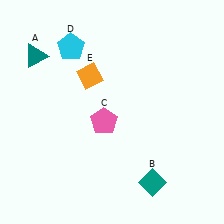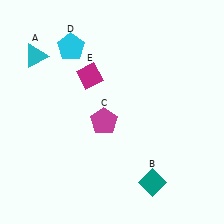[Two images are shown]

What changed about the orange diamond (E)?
In Image 1, E is orange. In Image 2, it changed to magenta.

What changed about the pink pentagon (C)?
In Image 1, C is pink. In Image 2, it changed to magenta.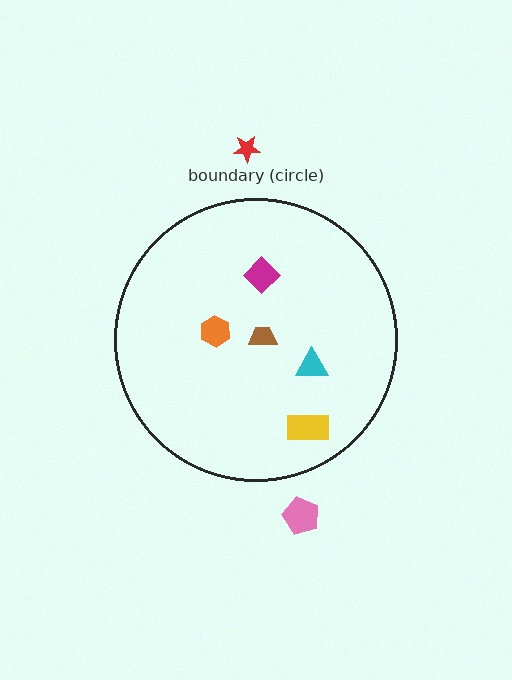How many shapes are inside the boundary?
5 inside, 2 outside.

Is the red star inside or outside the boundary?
Outside.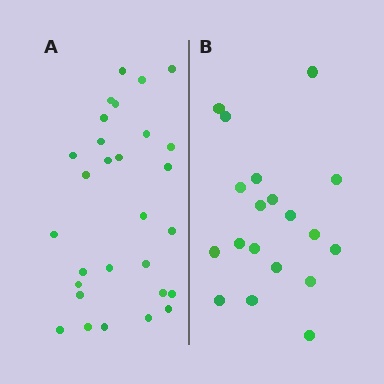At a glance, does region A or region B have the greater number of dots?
Region A (the left region) has more dots.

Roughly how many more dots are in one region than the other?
Region A has roughly 10 or so more dots than region B.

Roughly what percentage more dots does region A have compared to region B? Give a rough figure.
About 55% more.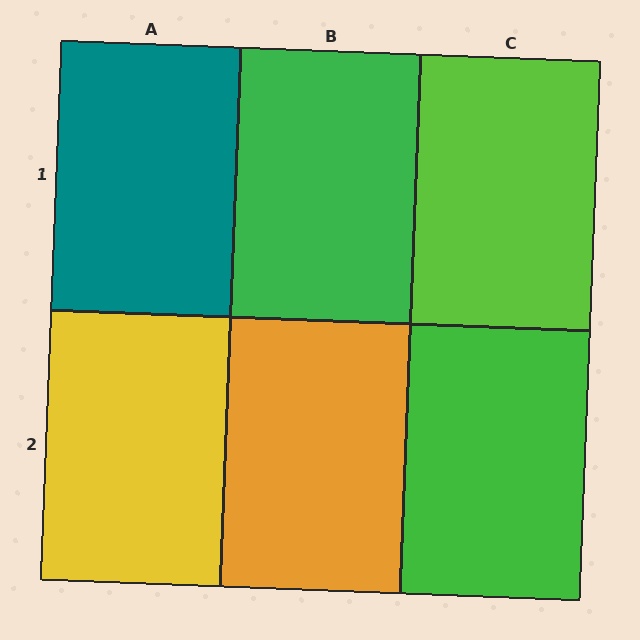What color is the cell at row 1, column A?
Teal.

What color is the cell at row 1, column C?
Lime.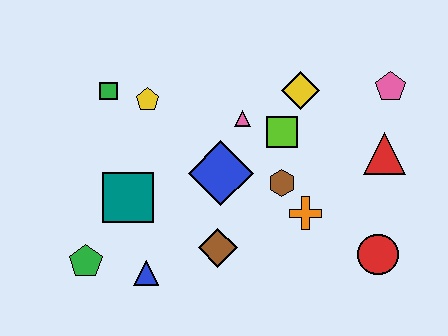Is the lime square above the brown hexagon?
Yes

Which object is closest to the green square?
The yellow pentagon is closest to the green square.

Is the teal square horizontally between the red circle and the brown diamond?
No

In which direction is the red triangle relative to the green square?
The red triangle is to the right of the green square.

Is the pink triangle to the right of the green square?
Yes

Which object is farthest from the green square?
The red circle is farthest from the green square.